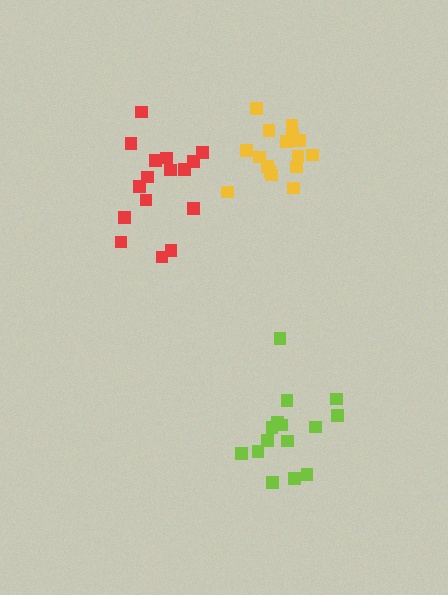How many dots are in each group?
Group 1: 15 dots, Group 2: 16 dots, Group 3: 16 dots (47 total).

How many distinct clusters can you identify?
There are 3 distinct clusters.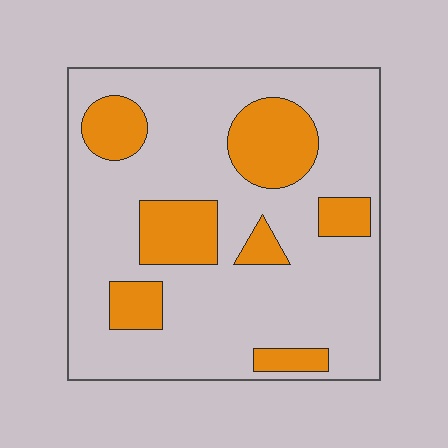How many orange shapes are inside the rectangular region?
7.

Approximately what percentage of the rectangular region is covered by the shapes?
Approximately 25%.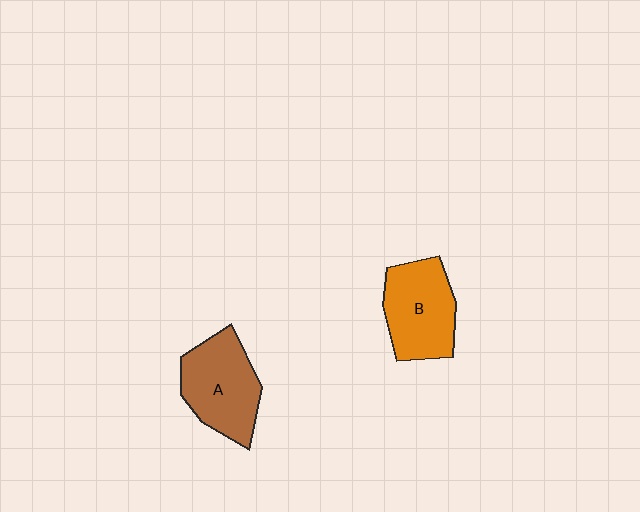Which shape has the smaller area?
Shape B (orange).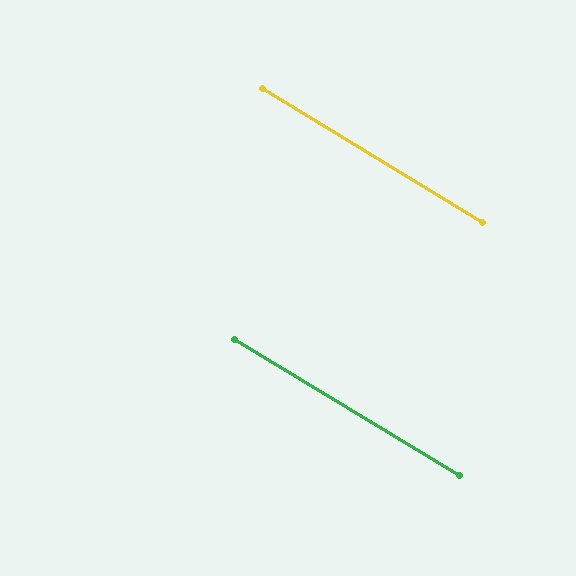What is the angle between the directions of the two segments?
Approximately 0 degrees.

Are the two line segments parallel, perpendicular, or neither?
Parallel — their directions differ by only 0.1°.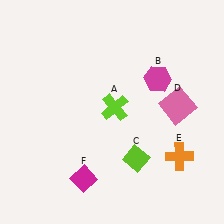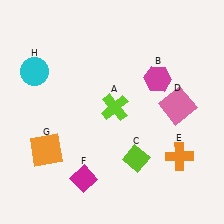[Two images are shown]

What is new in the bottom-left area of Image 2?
An orange square (G) was added in the bottom-left area of Image 2.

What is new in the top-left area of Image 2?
A cyan circle (H) was added in the top-left area of Image 2.